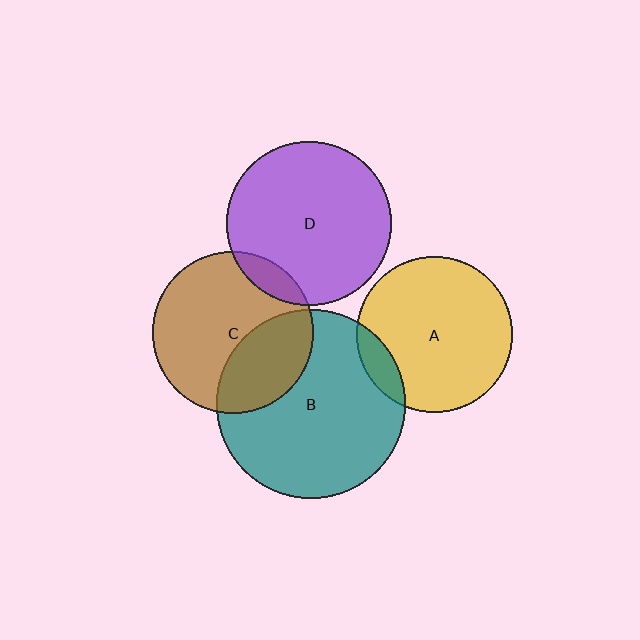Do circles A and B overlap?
Yes.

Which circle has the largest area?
Circle B (teal).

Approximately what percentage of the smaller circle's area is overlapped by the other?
Approximately 10%.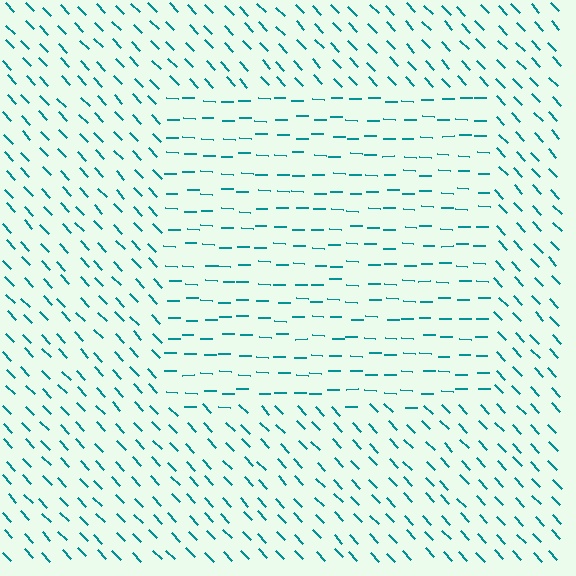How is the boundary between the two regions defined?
The boundary is defined purely by a change in line orientation (approximately 45 degrees difference). All lines are the same color and thickness.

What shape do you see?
I see a rectangle.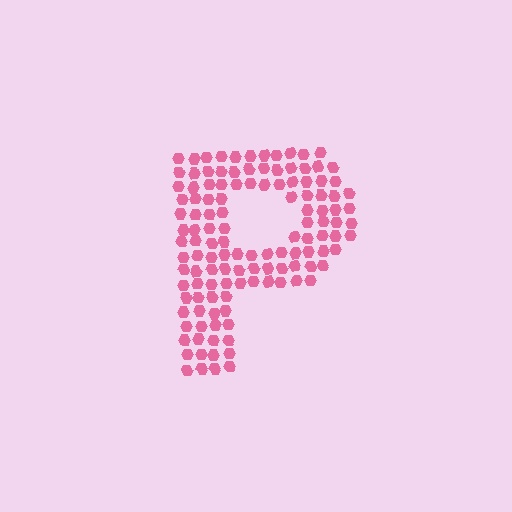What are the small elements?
The small elements are hexagons.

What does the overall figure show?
The overall figure shows the letter P.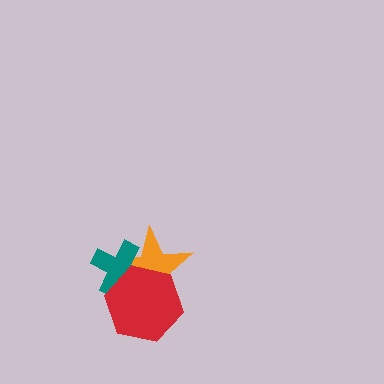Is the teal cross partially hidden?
Yes, it is partially covered by another shape.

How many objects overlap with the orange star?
2 objects overlap with the orange star.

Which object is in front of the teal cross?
The red hexagon is in front of the teal cross.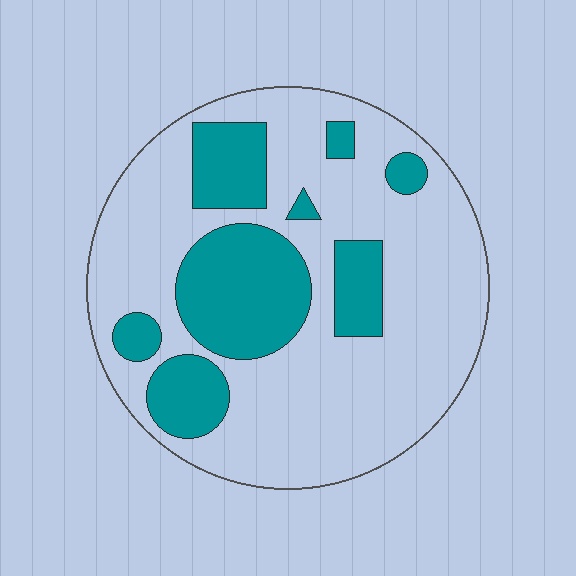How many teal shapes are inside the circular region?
8.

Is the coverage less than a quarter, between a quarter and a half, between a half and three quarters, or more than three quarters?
Between a quarter and a half.